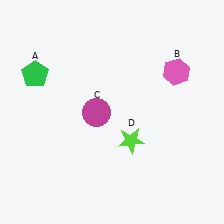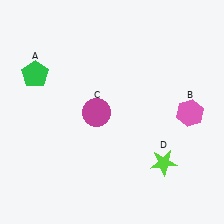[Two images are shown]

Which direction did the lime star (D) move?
The lime star (D) moved right.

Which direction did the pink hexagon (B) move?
The pink hexagon (B) moved down.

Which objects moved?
The objects that moved are: the pink hexagon (B), the lime star (D).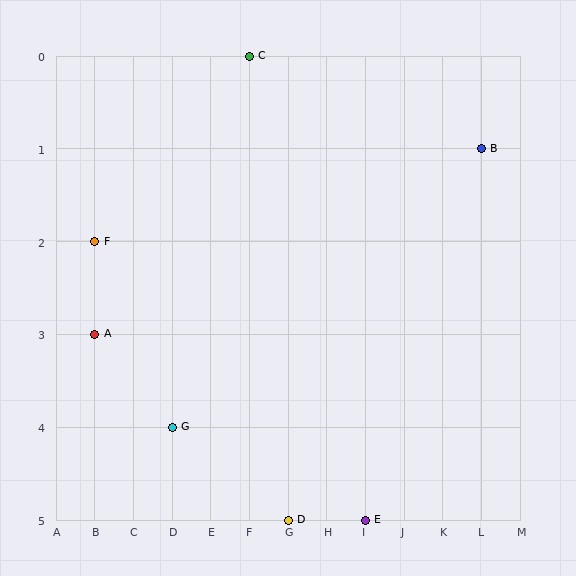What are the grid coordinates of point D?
Point D is at grid coordinates (G, 5).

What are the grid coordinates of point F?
Point F is at grid coordinates (B, 2).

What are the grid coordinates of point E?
Point E is at grid coordinates (I, 5).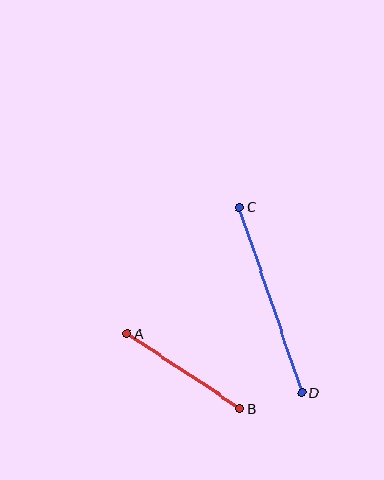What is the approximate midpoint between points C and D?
The midpoint is at approximately (270, 300) pixels.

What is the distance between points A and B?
The distance is approximately 135 pixels.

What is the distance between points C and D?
The distance is approximately 196 pixels.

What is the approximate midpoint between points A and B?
The midpoint is at approximately (184, 371) pixels.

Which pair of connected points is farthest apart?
Points C and D are farthest apart.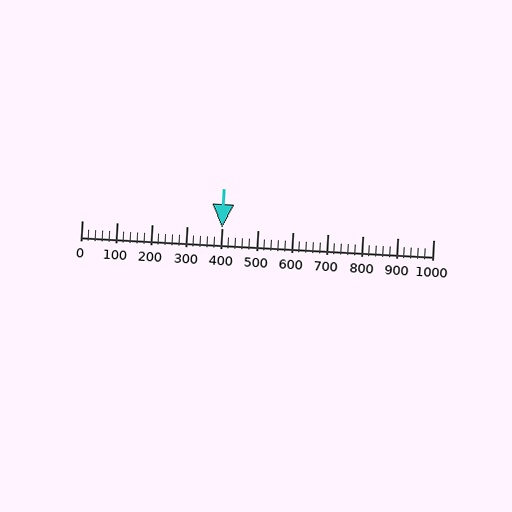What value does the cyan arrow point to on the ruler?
The cyan arrow points to approximately 400.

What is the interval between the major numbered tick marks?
The major tick marks are spaced 100 units apart.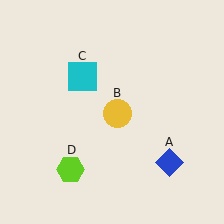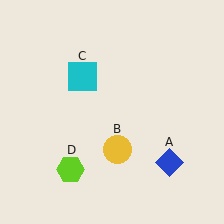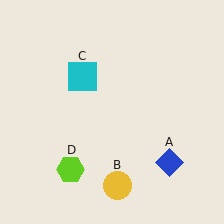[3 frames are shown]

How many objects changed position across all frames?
1 object changed position: yellow circle (object B).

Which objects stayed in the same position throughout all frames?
Blue diamond (object A) and cyan square (object C) and lime hexagon (object D) remained stationary.